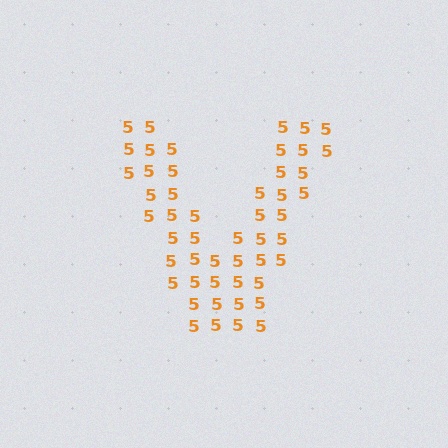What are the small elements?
The small elements are digit 5's.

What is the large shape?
The large shape is the letter V.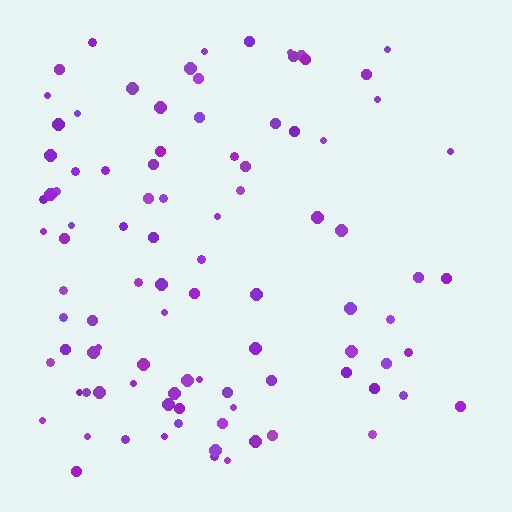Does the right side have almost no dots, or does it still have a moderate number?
Still a moderate number, just noticeably fewer than the left.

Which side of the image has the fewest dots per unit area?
The right.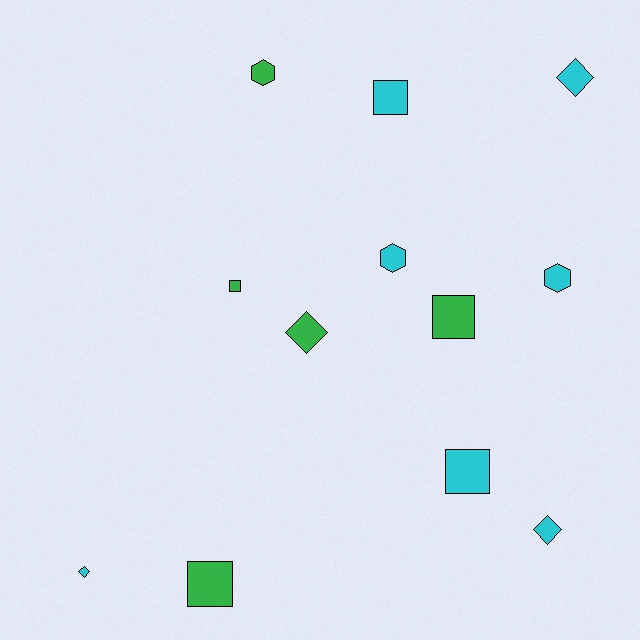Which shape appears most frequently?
Square, with 5 objects.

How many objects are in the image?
There are 12 objects.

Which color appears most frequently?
Cyan, with 7 objects.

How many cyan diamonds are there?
There are 3 cyan diamonds.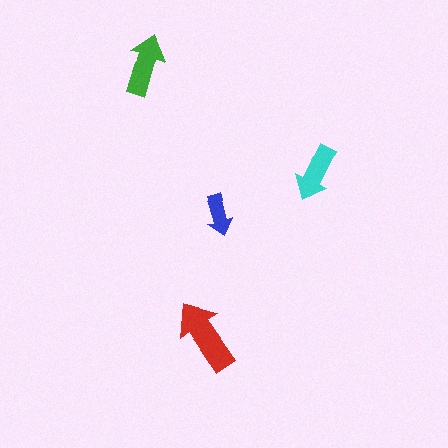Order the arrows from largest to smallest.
the red one, the green one, the cyan one, the blue one.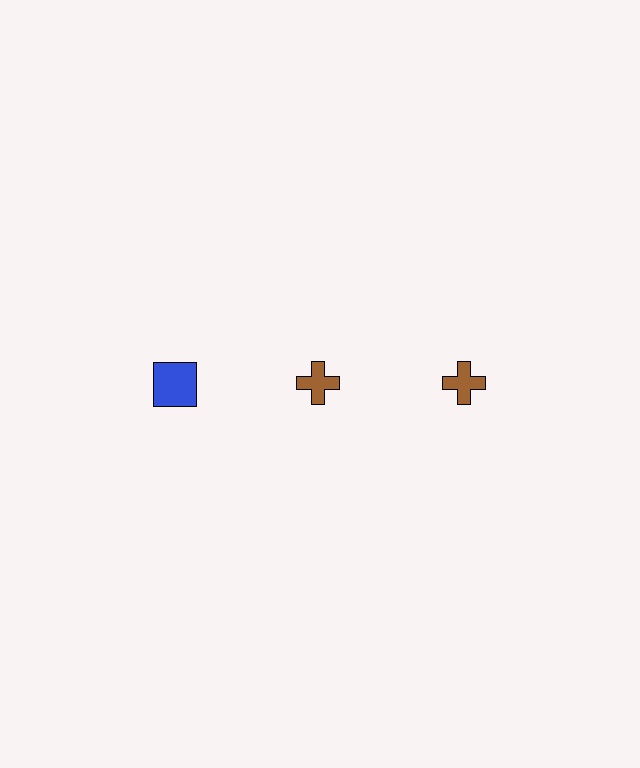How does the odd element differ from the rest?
It differs in both color (blue instead of brown) and shape (square instead of cross).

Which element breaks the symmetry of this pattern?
The blue square in the top row, leftmost column breaks the symmetry. All other shapes are brown crosses.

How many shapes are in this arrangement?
There are 3 shapes arranged in a grid pattern.